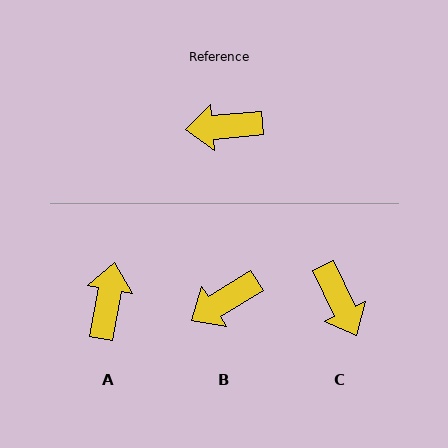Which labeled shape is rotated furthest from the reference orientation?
C, about 111 degrees away.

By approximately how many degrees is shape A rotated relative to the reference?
Approximately 105 degrees clockwise.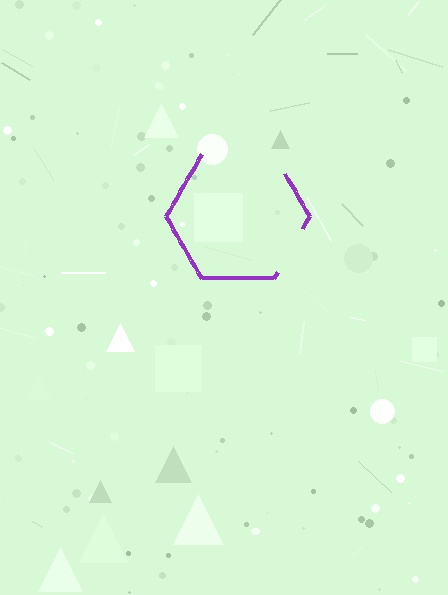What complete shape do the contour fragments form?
The contour fragments form a hexagon.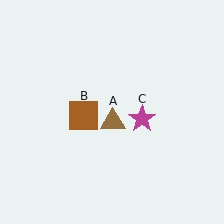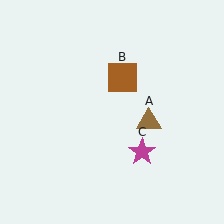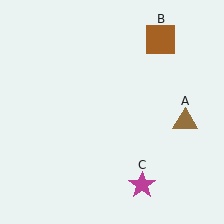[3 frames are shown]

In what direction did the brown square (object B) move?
The brown square (object B) moved up and to the right.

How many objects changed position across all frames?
3 objects changed position: brown triangle (object A), brown square (object B), magenta star (object C).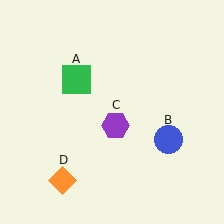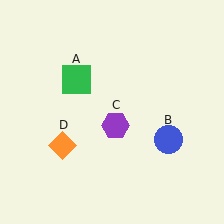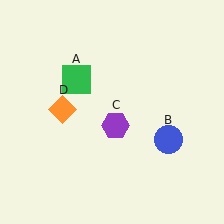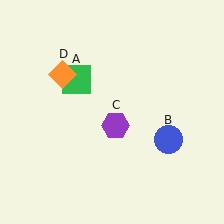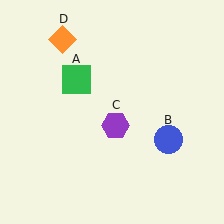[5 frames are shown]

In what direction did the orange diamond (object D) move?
The orange diamond (object D) moved up.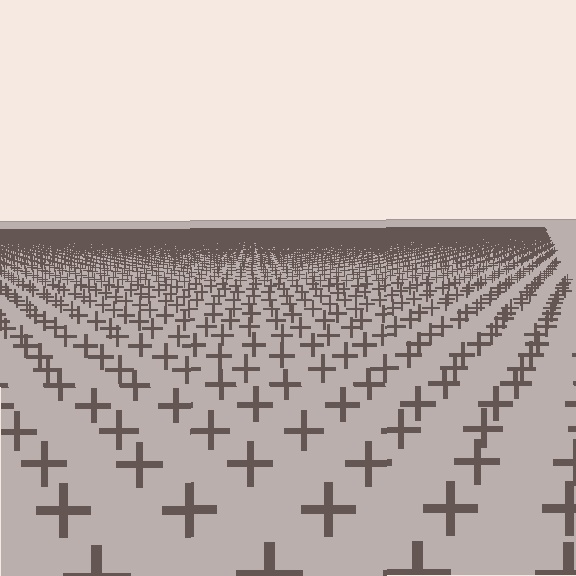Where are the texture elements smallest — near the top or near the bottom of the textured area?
Near the top.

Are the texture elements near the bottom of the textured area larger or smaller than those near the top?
Larger. Near the bottom, elements are closer to the viewer and appear at a bigger on-screen size.